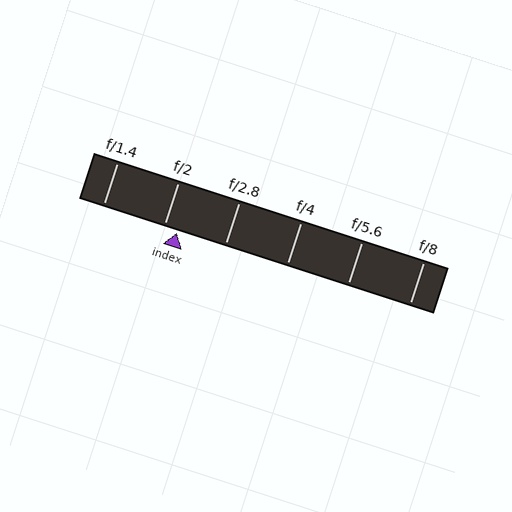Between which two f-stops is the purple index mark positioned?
The index mark is between f/2 and f/2.8.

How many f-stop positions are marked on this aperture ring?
There are 6 f-stop positions marked.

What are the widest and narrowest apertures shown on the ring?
The widest aperture shown is f/1.4 and the narrowest is f/8.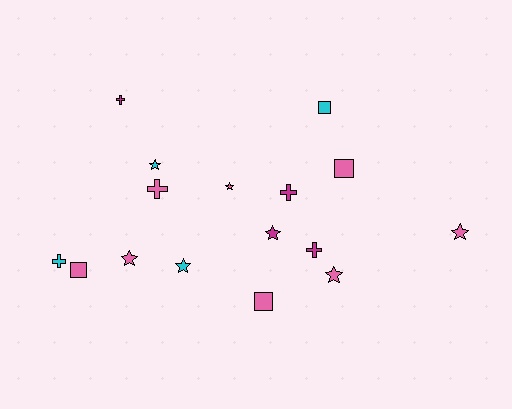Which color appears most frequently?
Pink, with 8 objects.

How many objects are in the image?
There are 16 objects.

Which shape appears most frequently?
Star, with 7 objects.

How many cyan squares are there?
There is 1 cyan square.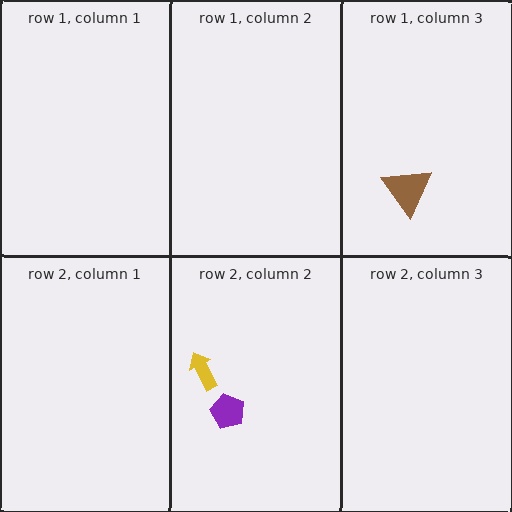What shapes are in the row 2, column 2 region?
The purple pentagon, the yellow arrow.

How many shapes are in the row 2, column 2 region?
2.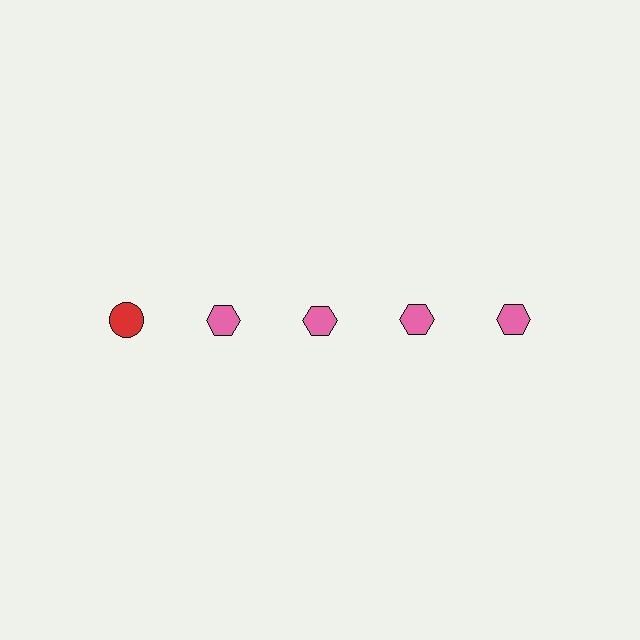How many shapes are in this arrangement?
There are 5 shapes arranged in a grid pattern.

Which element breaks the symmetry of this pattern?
The red circle in the top row, leftmost column breaks the symmetry. All other shapes are pink hexagons.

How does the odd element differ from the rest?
It differs in both color (red instead of pink) and shape (circle instead of hexagon).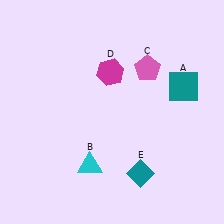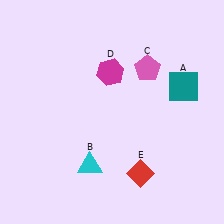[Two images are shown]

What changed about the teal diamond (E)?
In Image 1, E is teal. In Image 2, it changed to red.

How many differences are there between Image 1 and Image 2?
There is 1 difference between the two images.